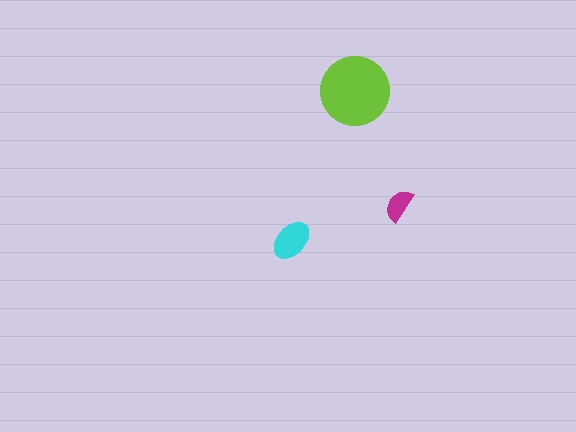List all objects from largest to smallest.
The lime circle, the cyan ellipse, the magenta semicircle.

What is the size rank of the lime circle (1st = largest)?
1st.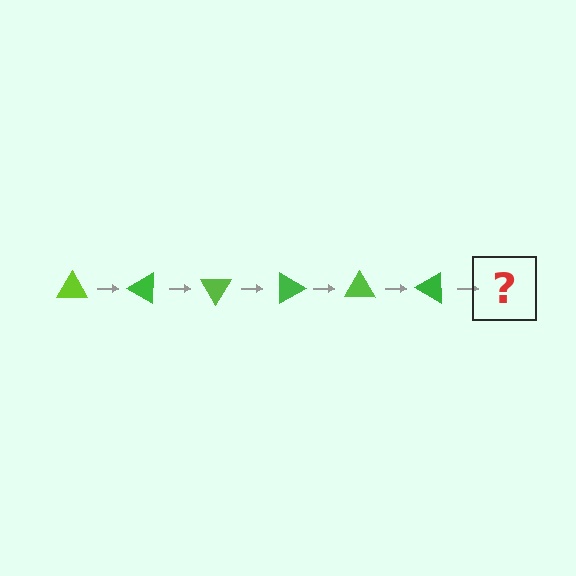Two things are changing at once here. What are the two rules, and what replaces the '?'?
The two rules are that it rotates 30 degrees each step and the color cycles through lime and green. The '?' should be a lime triangle, rotated 180 degrees from the start.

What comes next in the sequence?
The next element should be a lime triangle, rotated 180 degrees from the start.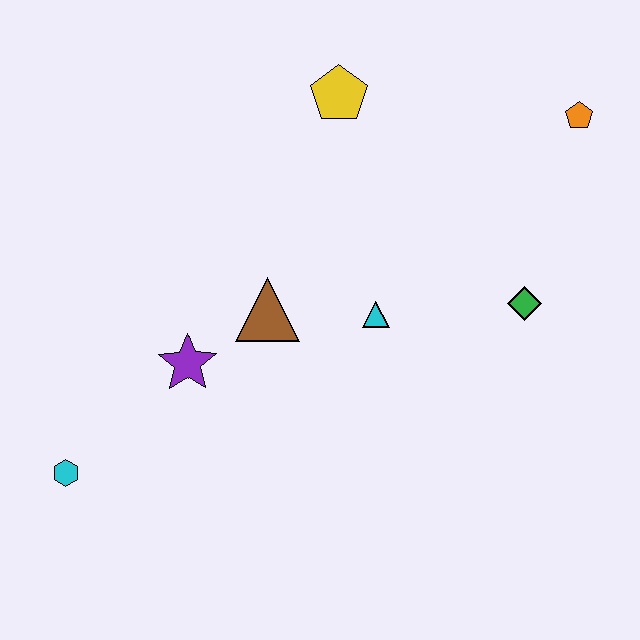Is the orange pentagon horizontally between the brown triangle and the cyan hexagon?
No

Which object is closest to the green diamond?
The cyan triangle is closest to the green diamond.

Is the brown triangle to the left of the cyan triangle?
Yes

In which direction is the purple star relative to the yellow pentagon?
The purple star is below the yellow pentagon.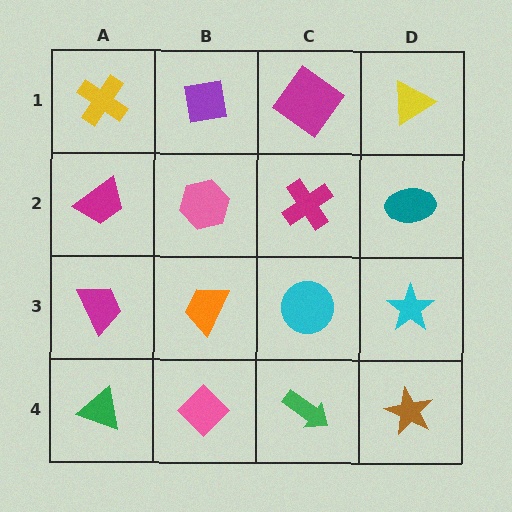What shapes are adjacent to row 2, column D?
A yellow triangle (row 1, column D), a cyan star (row 3, column D), a magenta cross (row 2, column C).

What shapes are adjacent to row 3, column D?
A teal ellipse (row 2, column D), a brown star (row 4, column D), a cyan circle (row 3, column C).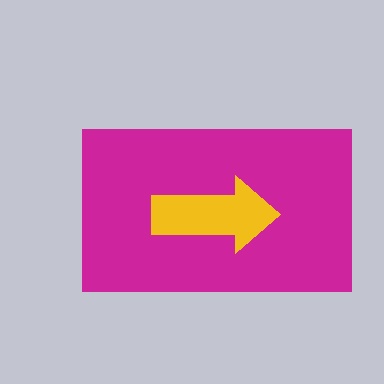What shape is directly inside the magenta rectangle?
The yellow arrow.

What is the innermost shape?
The yellow arrow.